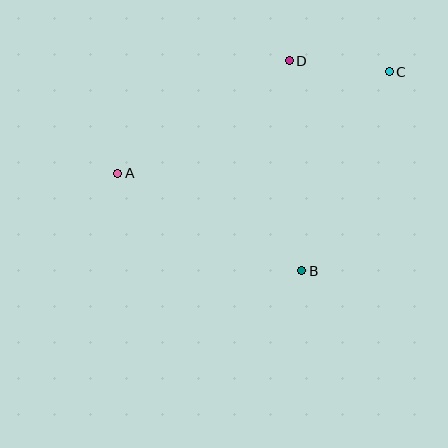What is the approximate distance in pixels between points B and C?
The distance between B and C is approximately 218 pixels.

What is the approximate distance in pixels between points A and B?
The distance between A and B is approximately 208 pixels.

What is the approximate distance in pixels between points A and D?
The distance between A and D is approximately 205 pixels.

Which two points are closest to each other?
Points C and D are closest to each other.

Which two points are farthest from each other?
Points A and C are farthest from each other.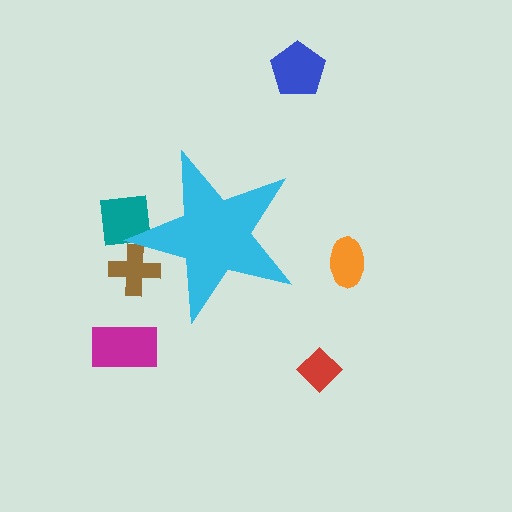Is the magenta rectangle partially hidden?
No, the magenta rectangle is fully visible.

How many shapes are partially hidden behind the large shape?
2 shapes are partially hidden.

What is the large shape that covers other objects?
A cyan star.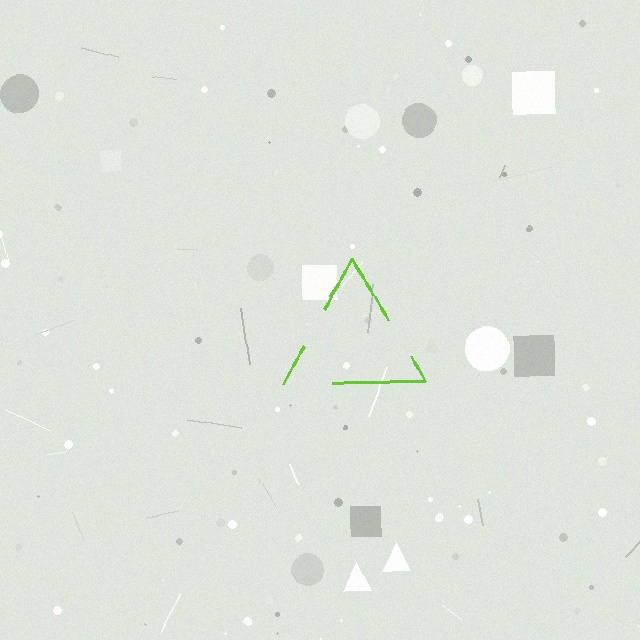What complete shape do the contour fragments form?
The contour fragments form a triangle.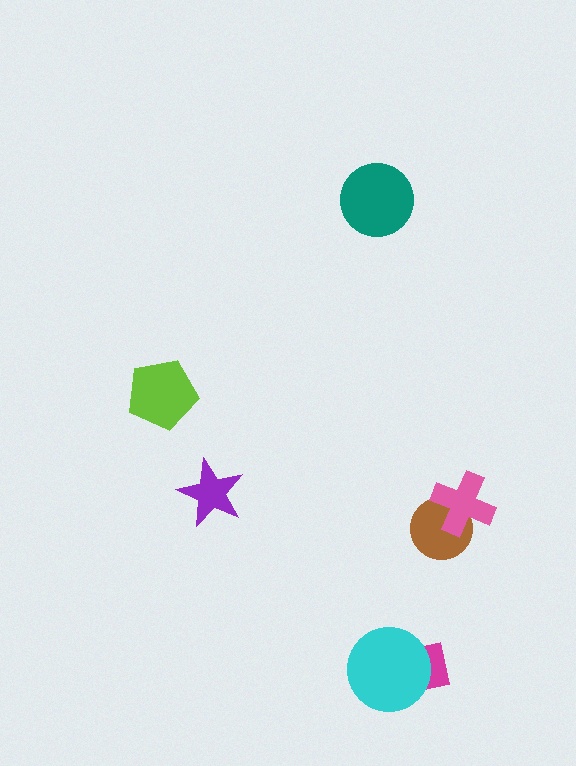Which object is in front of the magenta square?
The cyan circle is in front of the magenta square.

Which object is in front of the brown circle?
The pink cross is in front of the brown circle.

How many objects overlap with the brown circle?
1 object overlaps with the brown circle.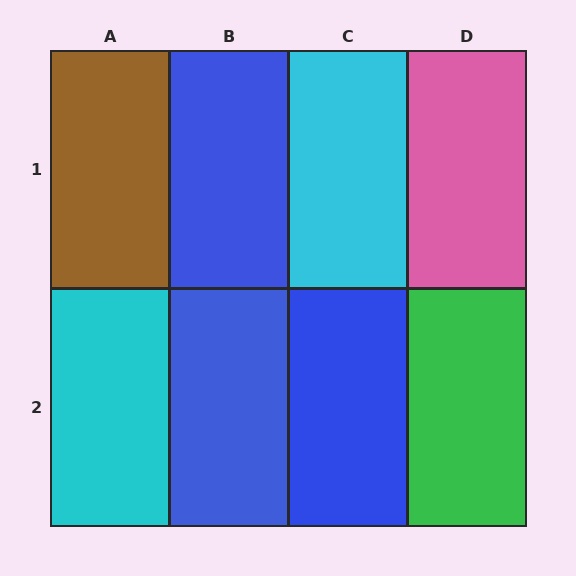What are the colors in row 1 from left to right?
Brown, blue, cyan, pink.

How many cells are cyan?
2 cells are cyan.